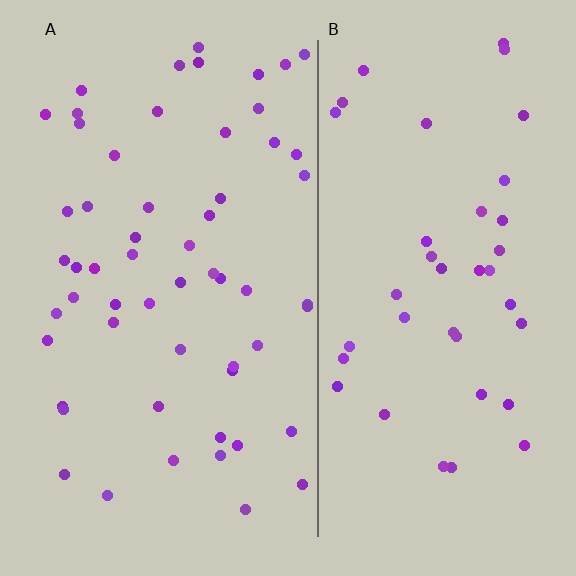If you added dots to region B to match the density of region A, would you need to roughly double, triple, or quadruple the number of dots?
Approximately double.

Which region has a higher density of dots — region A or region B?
A (the left).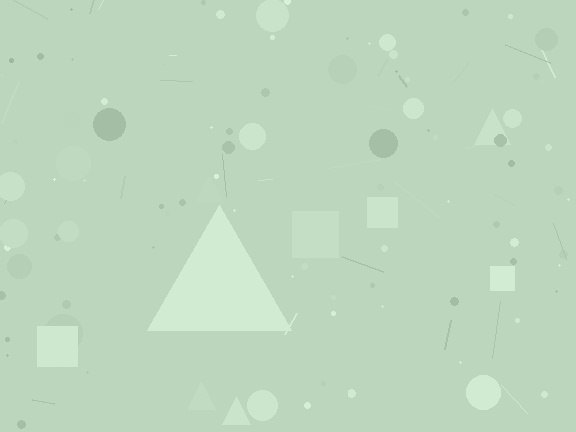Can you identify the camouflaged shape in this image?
The camouflaged shape is a triangle.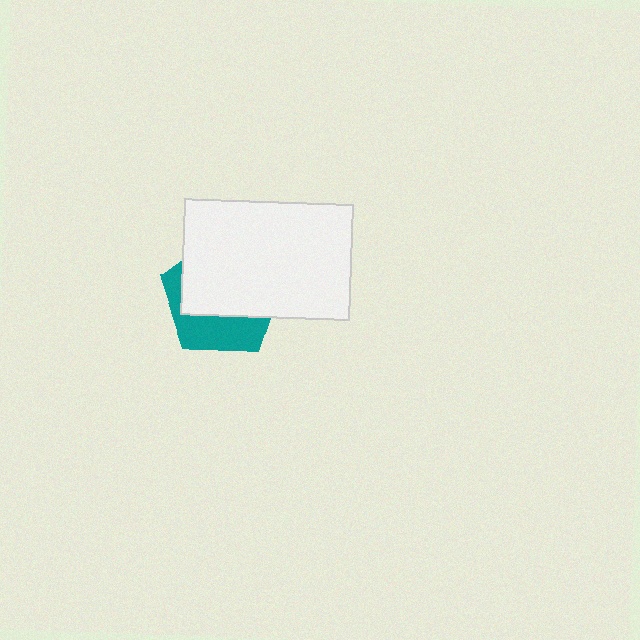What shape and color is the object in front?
The object in front is a white rectangle.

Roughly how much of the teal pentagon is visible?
A small part of it is visible (roughly 36%).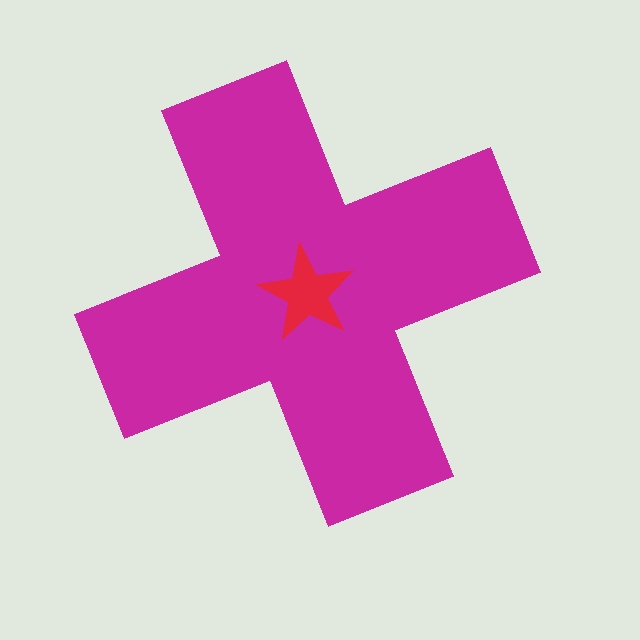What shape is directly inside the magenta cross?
The red star.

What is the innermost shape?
The red star.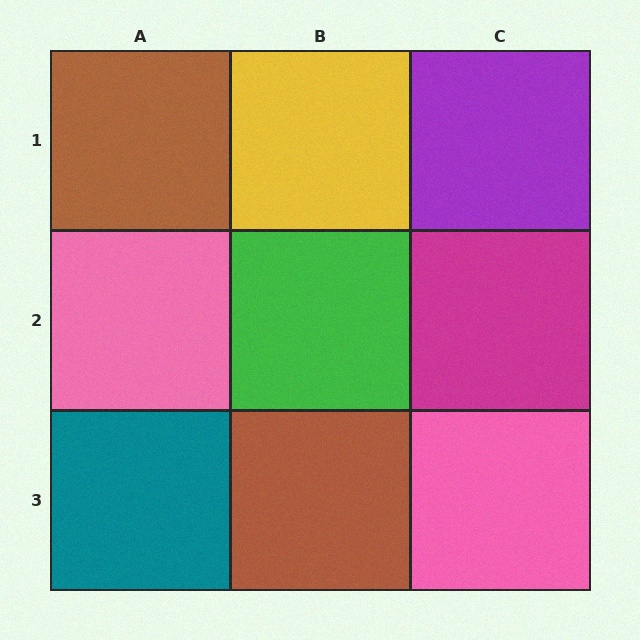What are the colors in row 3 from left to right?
Teal, brown, pink.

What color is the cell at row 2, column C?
Magenta.